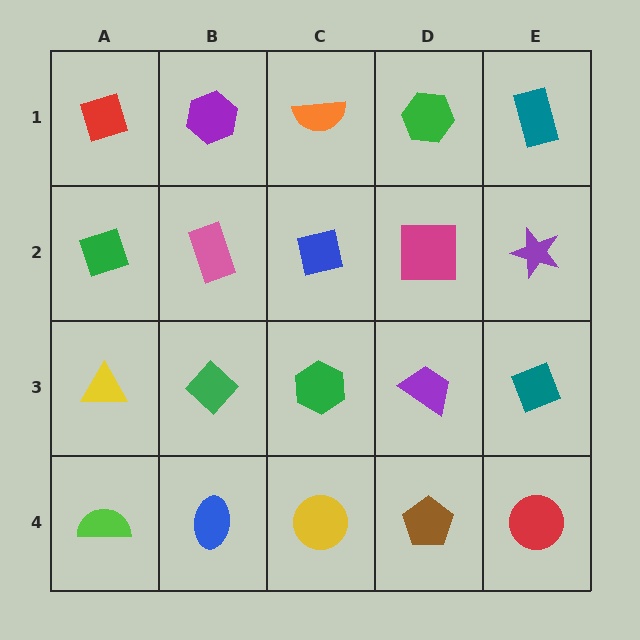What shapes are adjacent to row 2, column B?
A purple hexagon (row 1, column B), a green diamond (row 3, column B), a green diamond (row 2, column A), a blue square (row 2, column C).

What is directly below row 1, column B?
A pink rectangle.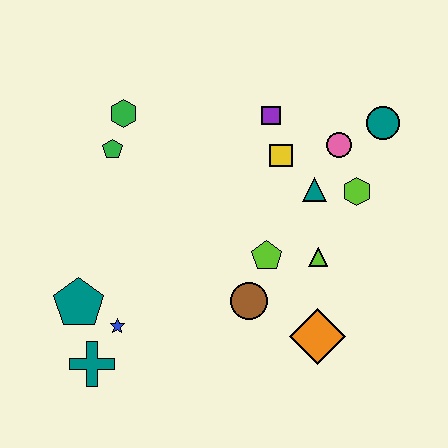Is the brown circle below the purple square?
Yes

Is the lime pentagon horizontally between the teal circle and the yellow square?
No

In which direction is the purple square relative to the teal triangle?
The purple square is above the teal triangle.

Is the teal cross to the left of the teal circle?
Yes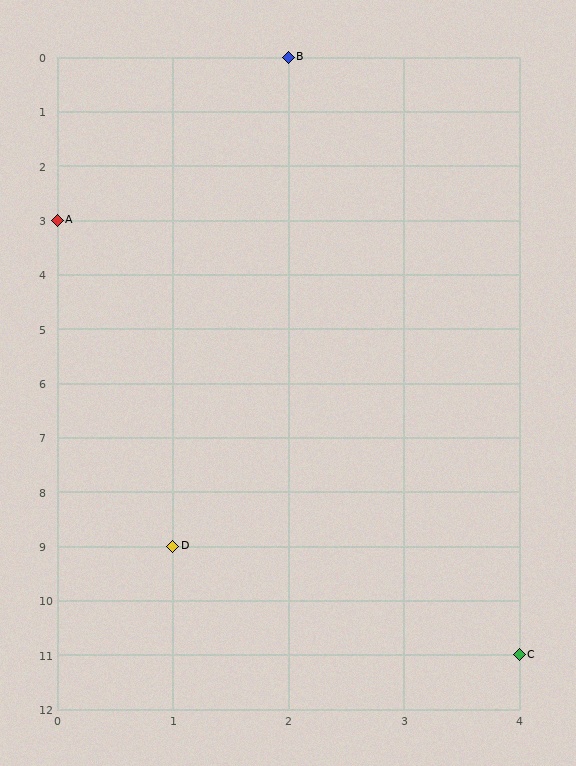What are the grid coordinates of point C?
Point C is at grid coordinates (4, 11).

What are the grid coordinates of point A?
Point A is at grid coordinates (0, 3).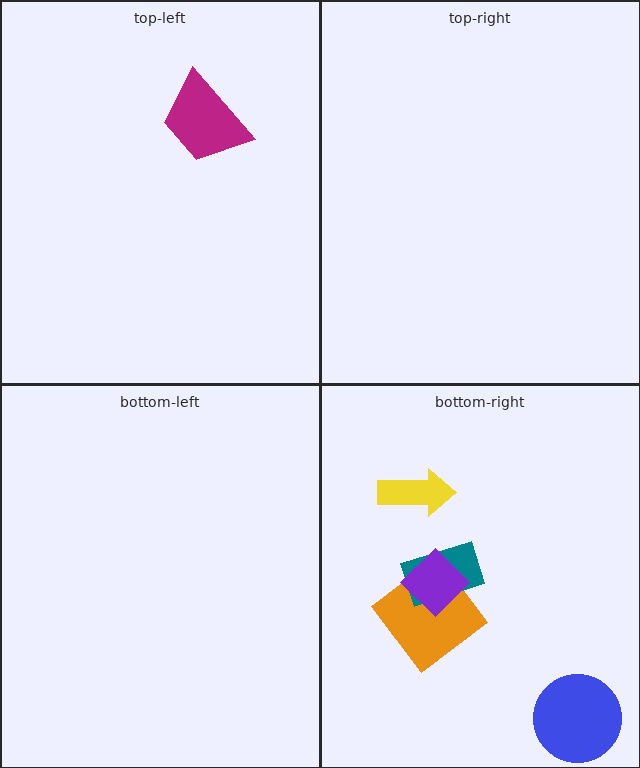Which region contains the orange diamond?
The bottom-right region.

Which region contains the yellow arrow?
The bottom-right region.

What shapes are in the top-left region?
The magenta trapezoid.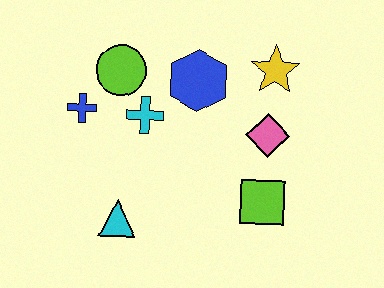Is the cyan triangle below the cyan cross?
Yes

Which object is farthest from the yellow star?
The cyan triangle is farthest from the yellow star.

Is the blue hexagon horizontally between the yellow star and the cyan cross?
Yes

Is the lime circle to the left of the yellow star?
Yes